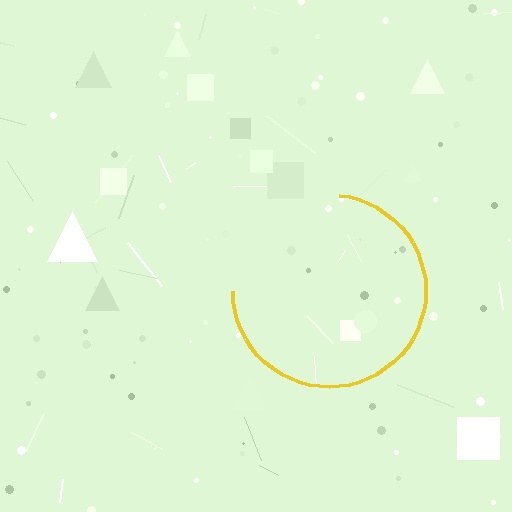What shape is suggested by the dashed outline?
The dashed outline suggests a circle.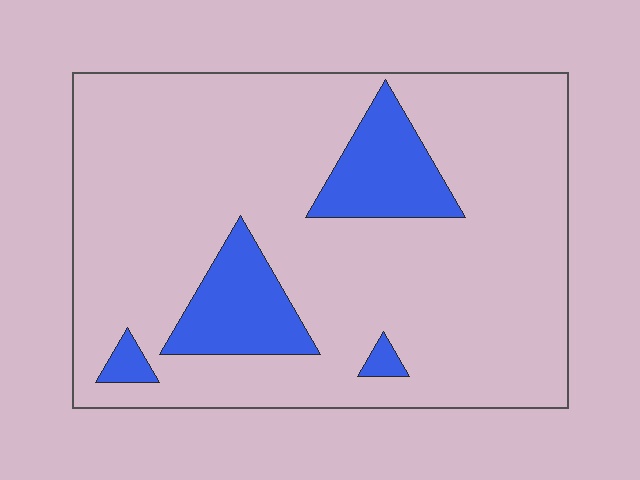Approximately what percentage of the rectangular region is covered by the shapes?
Approximately 15%.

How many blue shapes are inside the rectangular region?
4.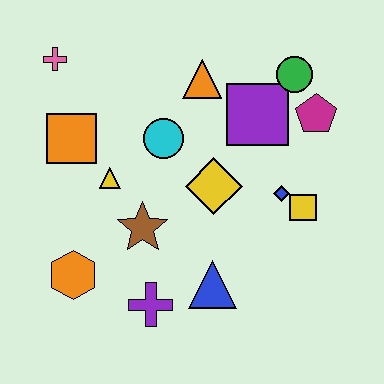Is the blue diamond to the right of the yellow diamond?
Yes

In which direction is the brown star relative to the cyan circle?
The brown star is below the cyan circle.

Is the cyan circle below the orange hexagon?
No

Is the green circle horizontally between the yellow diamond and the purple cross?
No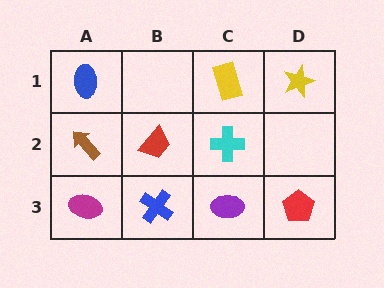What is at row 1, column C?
A yellow rectangle.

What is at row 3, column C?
A purple ellipse.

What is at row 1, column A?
A blue ellipse.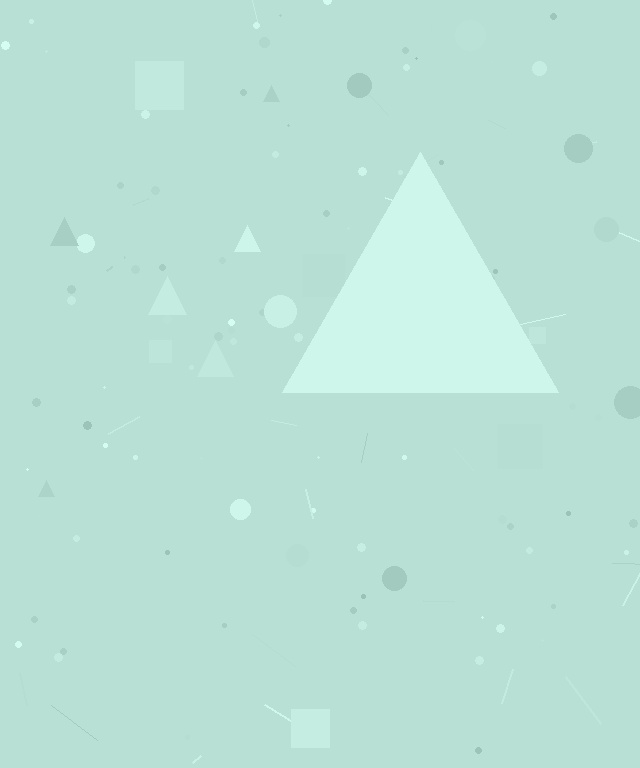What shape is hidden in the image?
A triangle is hidden in the image.